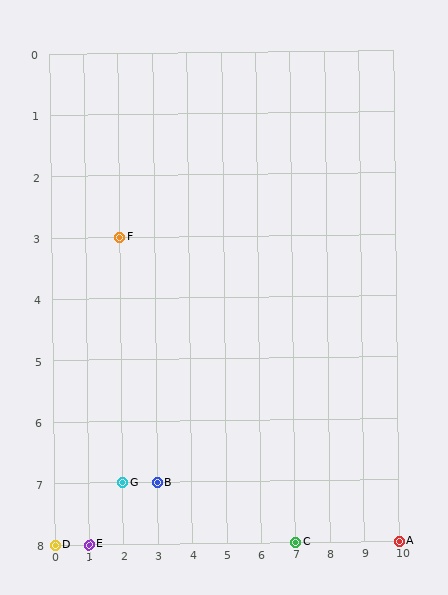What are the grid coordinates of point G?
Point G is at grid coordinates (2, 7).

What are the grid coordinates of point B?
Point B is at grid coordinates (3, 7).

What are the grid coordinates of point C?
Point C is at grid coordinates (7, 8).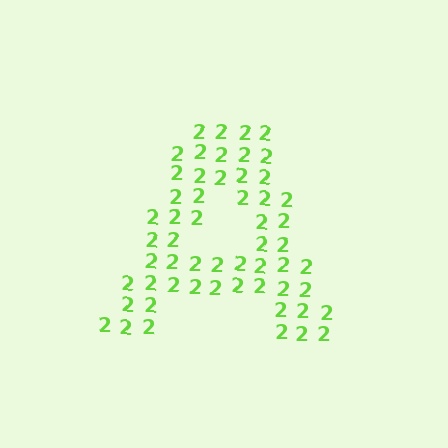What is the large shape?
The large shape is the letter A.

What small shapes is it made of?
It is made of small digit 2's.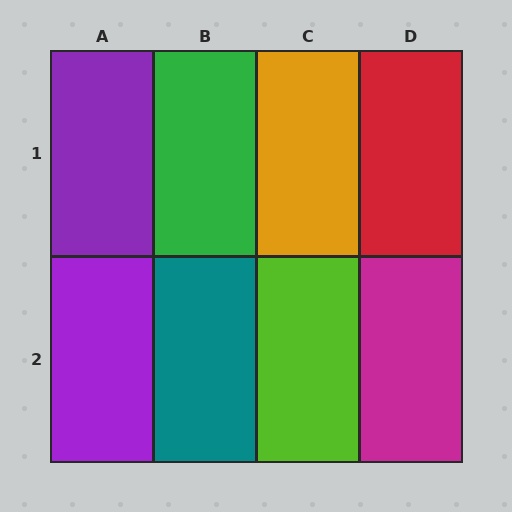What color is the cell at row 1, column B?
Green.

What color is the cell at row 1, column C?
Orange.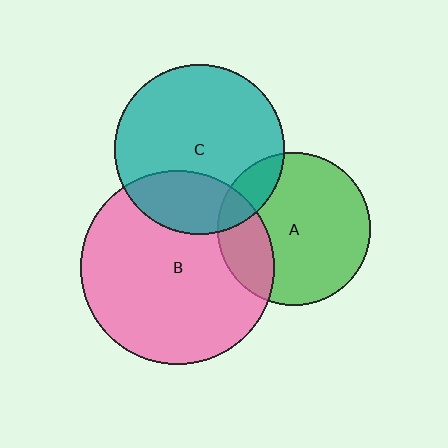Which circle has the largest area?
Circle B (pink).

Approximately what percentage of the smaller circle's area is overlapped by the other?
Approximately 25%.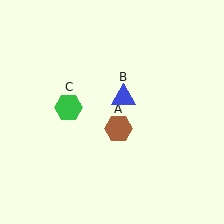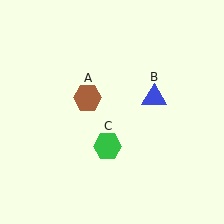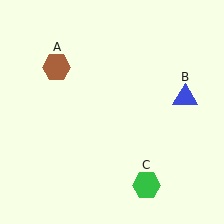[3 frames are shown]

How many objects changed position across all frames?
3 objects changed position: brown hexagon (object A), blue triangle (object B), green hexagon (object C).